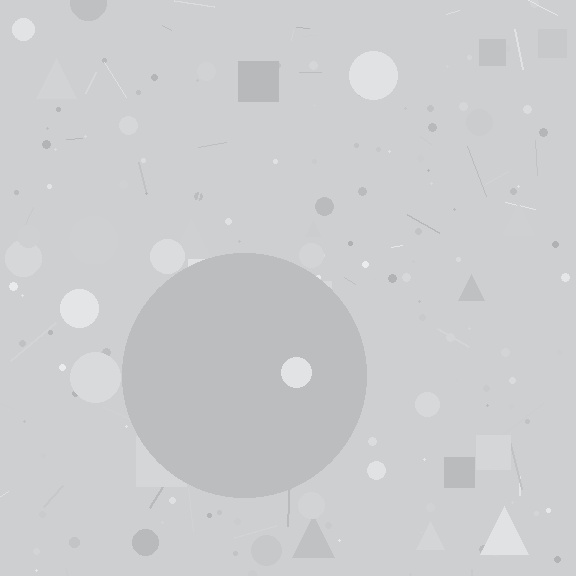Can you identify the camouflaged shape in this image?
The camouflaged shape is a circle.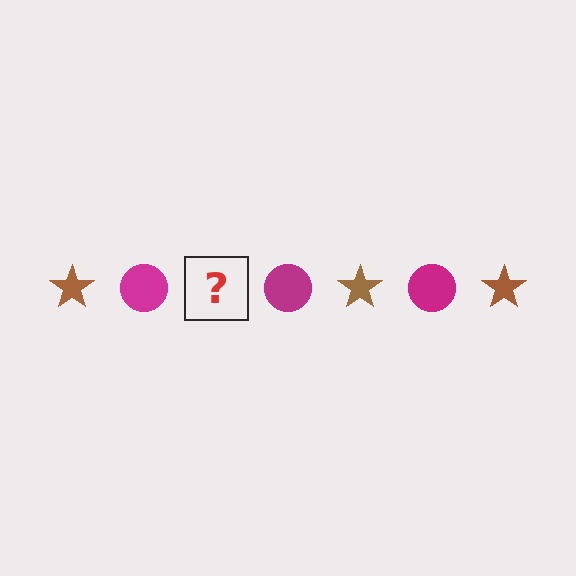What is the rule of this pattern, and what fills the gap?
The rule is that the pattern alternates between brown star and magenta circle. The gap should be filled with a brown star.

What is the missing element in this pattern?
The missing element is a brown star.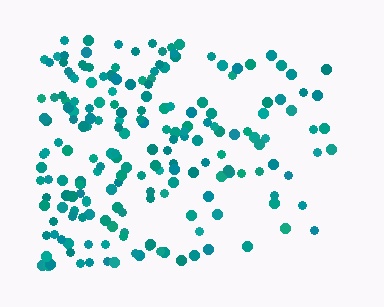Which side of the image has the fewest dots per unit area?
The right.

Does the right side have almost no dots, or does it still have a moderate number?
Still a moderate number, just noticeably fewer than the left.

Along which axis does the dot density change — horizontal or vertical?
Horizontal.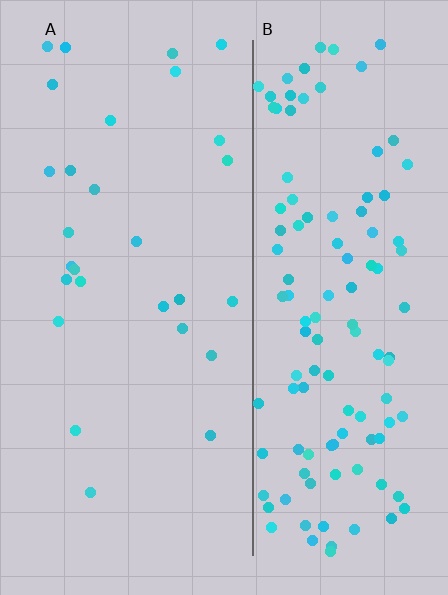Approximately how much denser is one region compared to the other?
Approximately 4.4× — region B over region A.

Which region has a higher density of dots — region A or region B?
B (the right).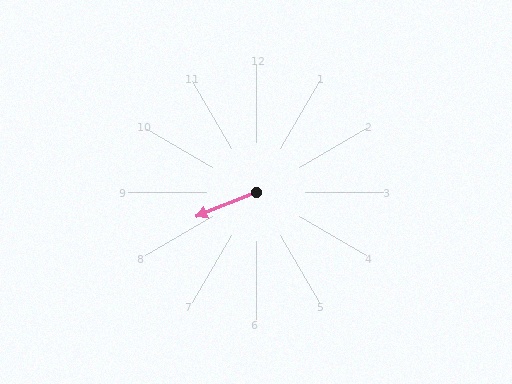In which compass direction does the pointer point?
West.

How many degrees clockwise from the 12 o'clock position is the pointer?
Approximately 248 degrees.